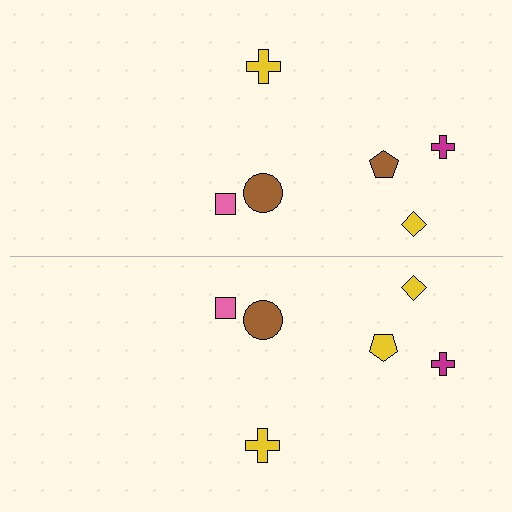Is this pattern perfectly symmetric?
No, the pattern is not perfectly symmetric. The yellow pentagon on the bottom side breaks the symmetry — its mirror counterpart is brown.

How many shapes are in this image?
There are 12 shapes in this image.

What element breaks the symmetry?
The yellow pentagon on the bottom side breaks the symmetry — its mirror counterpart is brown.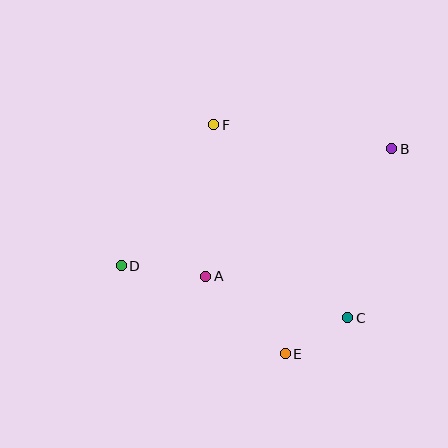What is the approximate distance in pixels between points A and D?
The distance between A and D is approximately 85 pixels.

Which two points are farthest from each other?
Points B and D are farthest from each other.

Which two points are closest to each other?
Points C and E are closest to each other.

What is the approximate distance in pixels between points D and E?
The distance between D and E is approximately 186 pixels.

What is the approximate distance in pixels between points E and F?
The distance between E and F is approximately 240 pixels.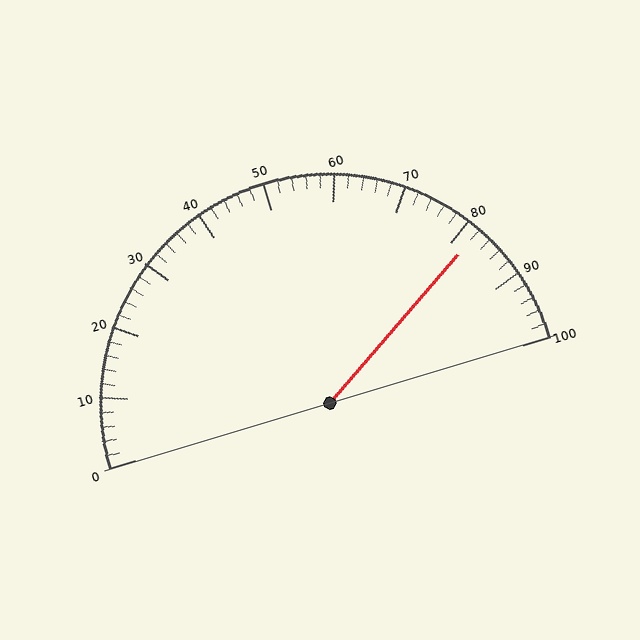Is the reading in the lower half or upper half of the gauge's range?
The reading is in the upper half of the range (0 to 100).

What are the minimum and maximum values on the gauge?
The gauge ranges from 0 to 100.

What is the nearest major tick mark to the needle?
The nearest major tick mark is 80.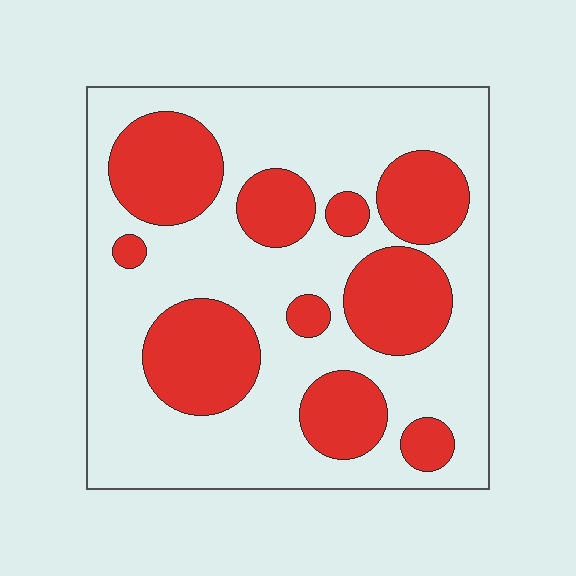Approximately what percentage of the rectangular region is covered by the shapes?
Approximately 35%.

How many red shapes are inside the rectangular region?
10.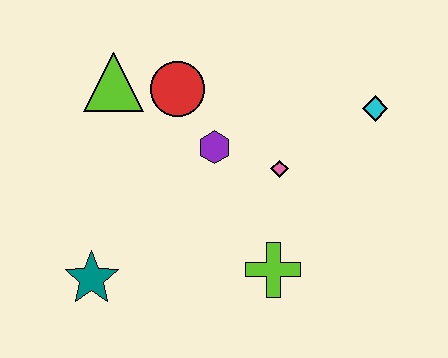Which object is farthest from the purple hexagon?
The teal star is farthest from the purple hexagon.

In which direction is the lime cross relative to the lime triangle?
The lime cross is below the lime triangle.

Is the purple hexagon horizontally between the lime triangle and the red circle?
No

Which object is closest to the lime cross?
The pink diamond is closest to the lime cross.